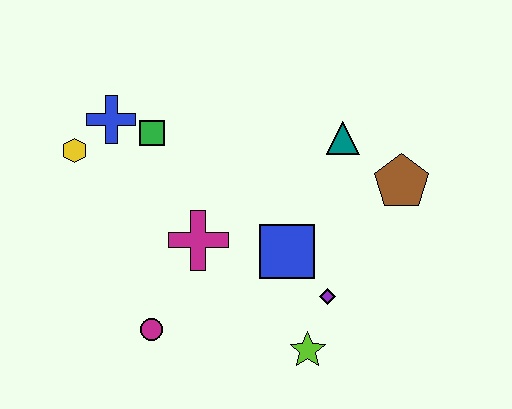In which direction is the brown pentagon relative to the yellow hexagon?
The brown pentagon is to the right of the yellow hexagon.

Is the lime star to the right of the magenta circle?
Yes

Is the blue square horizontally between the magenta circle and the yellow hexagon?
No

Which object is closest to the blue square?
The purple diamond is closest to the blue square.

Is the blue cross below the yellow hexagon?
No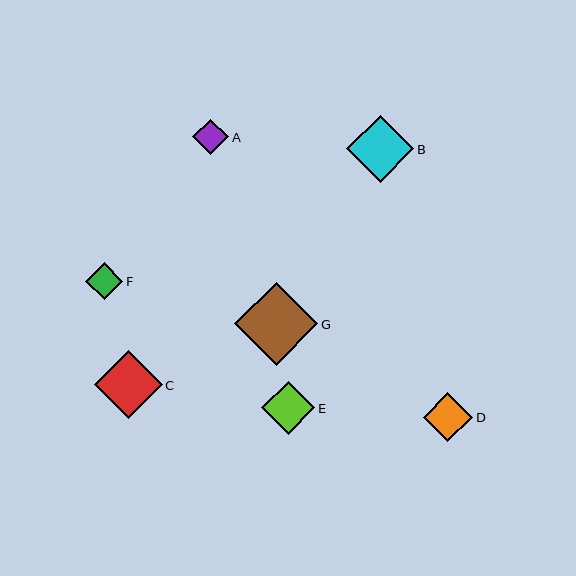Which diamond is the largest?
Diamond G is the largest with a size of approximately 83 pixels.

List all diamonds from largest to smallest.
From largest to smallest: G, C, B, E, D, F, A.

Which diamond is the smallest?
Diamond A is the smallest with a size of approximately 36 pixels.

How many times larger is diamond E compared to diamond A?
Diamond E is approximately 1.5 times the size of diamond A.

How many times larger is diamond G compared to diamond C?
Diamond G is approximately 1.2 times the size of diamond C.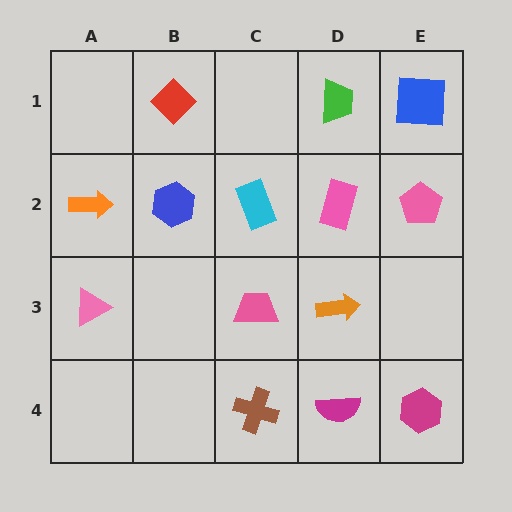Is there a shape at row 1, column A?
No, that cell is empty.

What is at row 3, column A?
A pink triangle.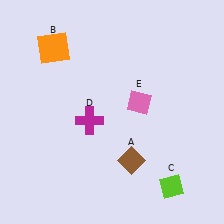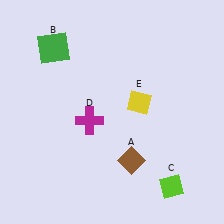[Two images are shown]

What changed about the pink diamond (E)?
In Image 1, E is pink. In Image 2, it changed to yellow.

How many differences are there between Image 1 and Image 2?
There are 2 differences between the two images.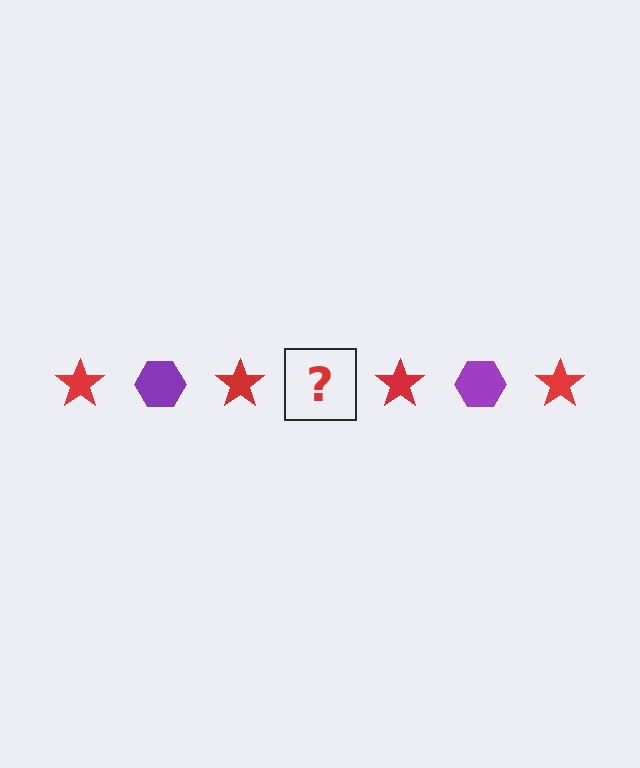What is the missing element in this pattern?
The missing element is a purple hexagon.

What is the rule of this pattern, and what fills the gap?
The rule is that the pattern alternates between red star and purple hexagon. The gap should be filled with a purple hexagon.